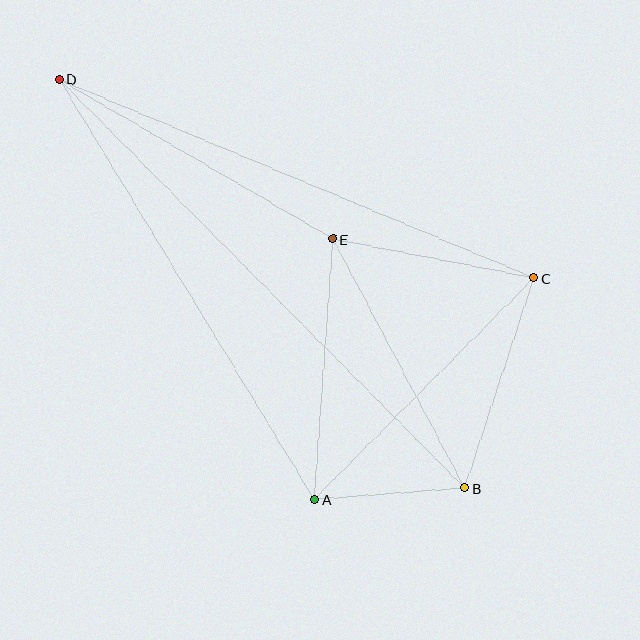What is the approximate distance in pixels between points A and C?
The distance between A and C is approximately 312 pixels.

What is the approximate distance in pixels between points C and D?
The distance between C and D is approximately 515 pixels.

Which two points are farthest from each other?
Points B and D are farthest from each other.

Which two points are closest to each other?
Points A and B are closest to each other.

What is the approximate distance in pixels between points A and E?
The distance between A and E is approximately 261 pixels.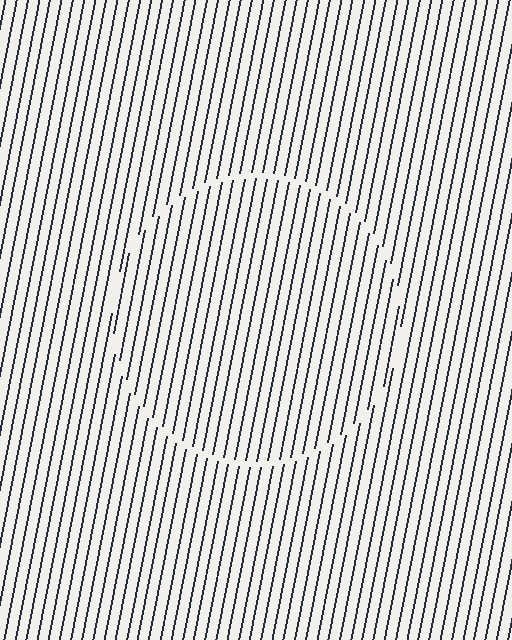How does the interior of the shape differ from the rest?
The interior of the shape contains the same grating, shifted by half a period — the contour is defined by the phase discontinuity where line-ends from the inner and outer gratings abut.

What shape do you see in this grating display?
An illusory circle. The interior of the shape contains the same grating, shifted by half a period — the contour is defined by the phase discontinuity where line-ends from the inner and outer gratings abut.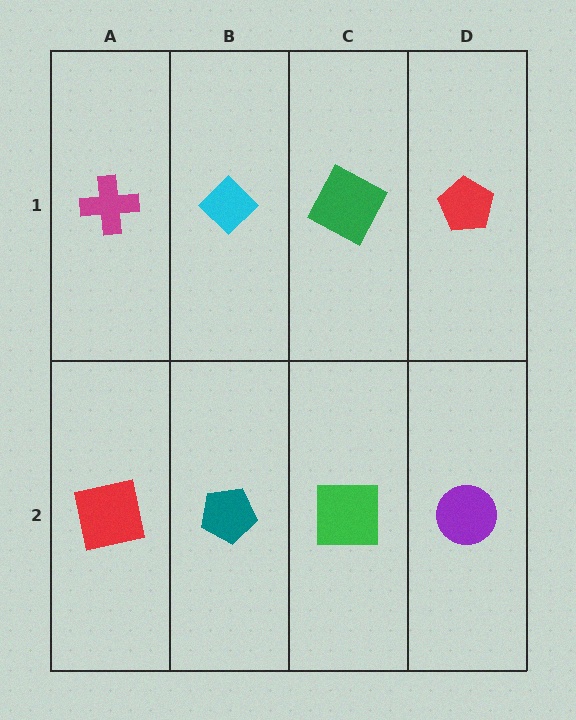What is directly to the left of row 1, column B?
A magenta cross.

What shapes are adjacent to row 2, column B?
A cyan diamond (row 1, column B), a red square (row 2, column A), a green square (row 2, column C).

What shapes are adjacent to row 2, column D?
A red pentagon (row 1, column D), a green square (row 2, column C).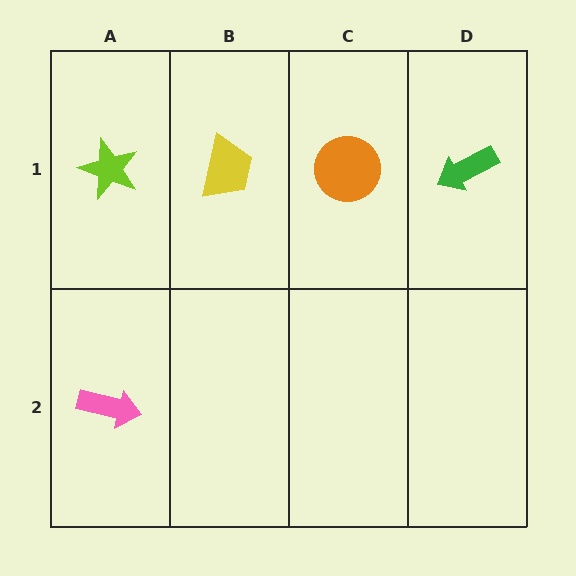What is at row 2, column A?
A pink arrow.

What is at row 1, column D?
A green arrow.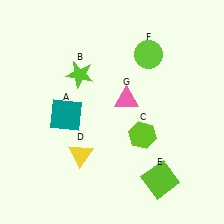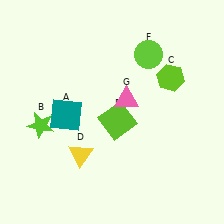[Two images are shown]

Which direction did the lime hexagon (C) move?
The lime hexagon (C) moved up.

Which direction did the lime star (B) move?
The lime star (B) moved down.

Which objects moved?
The objects that moved are: the lime star (B), the lime hexagon (C), the lime square (E).